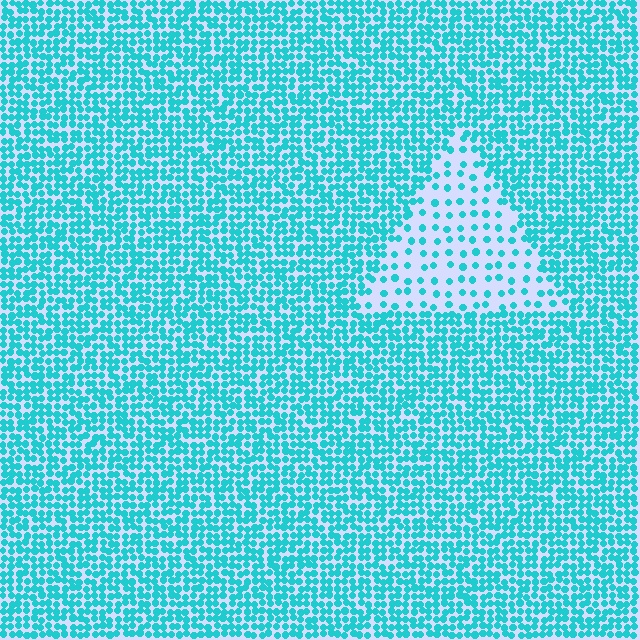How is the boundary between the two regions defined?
The boundary is defined by a change in element density (approximately 2.9x ratio). All elements are the same color, size, and shape.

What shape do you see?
I see a triangle.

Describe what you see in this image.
The image contains small cyan elements arranged at two different densities. A triangle-shaped region is visible where the elements are less densely packed than the surrounding area.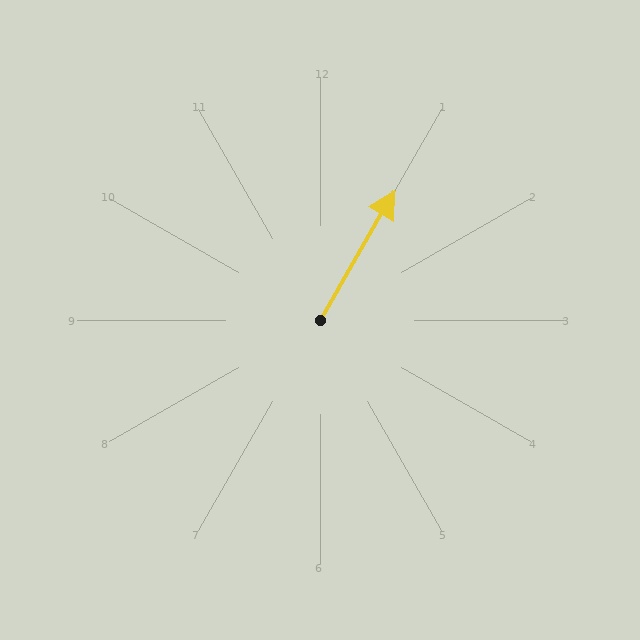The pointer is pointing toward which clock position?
Roughly 1 o'clock.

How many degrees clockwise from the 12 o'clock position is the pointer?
Approximately 30 degrees.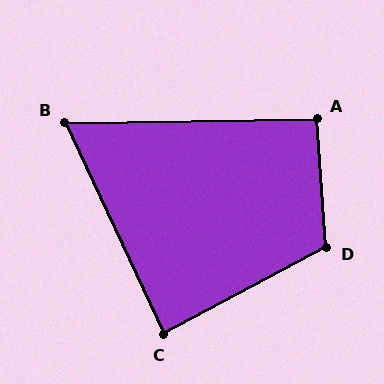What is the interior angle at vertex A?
Approximately 93 degrees (approximately right).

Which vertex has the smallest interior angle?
B, at approximately 66 degrees.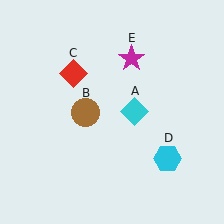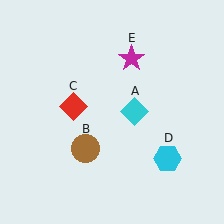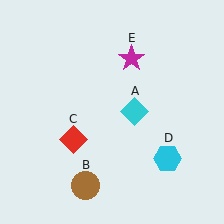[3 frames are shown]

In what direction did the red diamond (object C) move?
The red diamond (object C) moved down.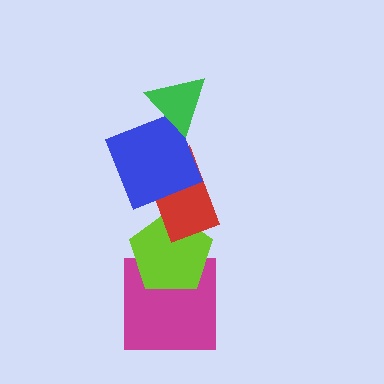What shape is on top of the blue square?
The green triangle is on top of the blue square.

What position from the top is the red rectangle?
The red rectangle is 3rd from the top.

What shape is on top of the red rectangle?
The blue square is on top of the red rectangle.